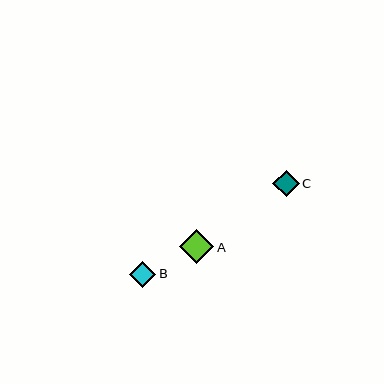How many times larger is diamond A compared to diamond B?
Diamond A is approximately 1.3 times the size of diamond B.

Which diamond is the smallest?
Diamond B is the smallest with a size of approximately 26 pixels.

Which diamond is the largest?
Diamond A is the largest with a size of approximately 34 pixels.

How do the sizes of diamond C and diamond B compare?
Diamond C and diamond B are approximately the same size.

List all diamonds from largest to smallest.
From largest to smallest: A, C, B.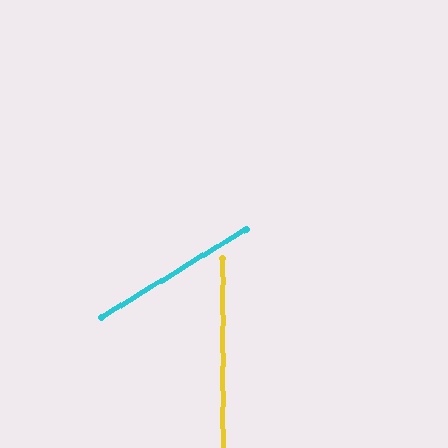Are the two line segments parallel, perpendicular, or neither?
Neither parallel nor perpendicular — they differ by about 58°.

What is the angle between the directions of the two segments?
Approximately 58 degrees.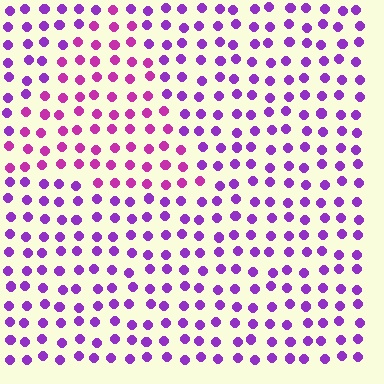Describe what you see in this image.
The image is filled with small purple elements in a uniform arrangement. A triangle-shaped region is visible where the elements are tinted to a slightly different hue, forming a subtle color boundary.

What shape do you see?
I see a triangle.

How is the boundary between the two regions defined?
The boundary is defined purely by a slight shift in hue (about 30 degrees). Spacing, size, and orientation are identical on both sides.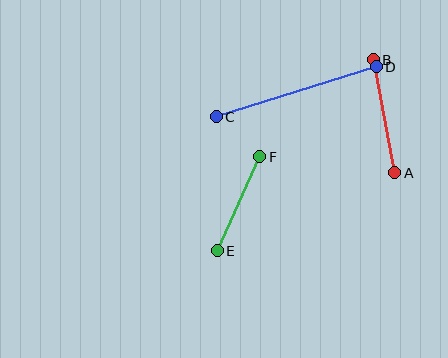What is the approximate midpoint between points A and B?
The midpoint is at approximately (384, 116) pixels.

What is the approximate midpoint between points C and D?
The midpoint is at approximately (296, 92) pixels.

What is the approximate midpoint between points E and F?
The midpoint is at approximately (239, 204) pixels.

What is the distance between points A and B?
The distance is approximately 115 pixels.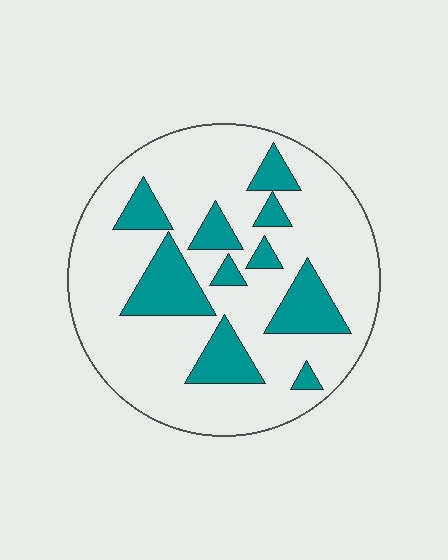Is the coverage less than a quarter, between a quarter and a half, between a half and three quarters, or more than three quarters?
Less than a quarter.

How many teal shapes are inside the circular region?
10.